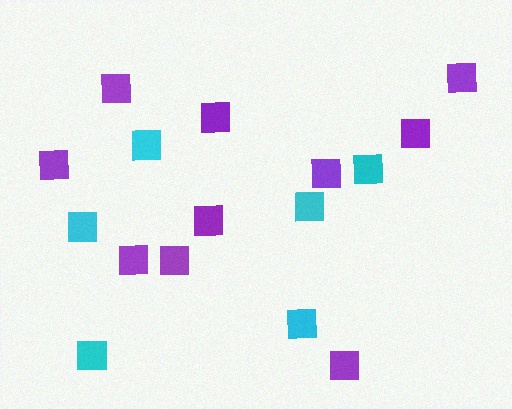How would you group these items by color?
There are 2 groups: one group of cyan squares (6) and one group of purple squares (10).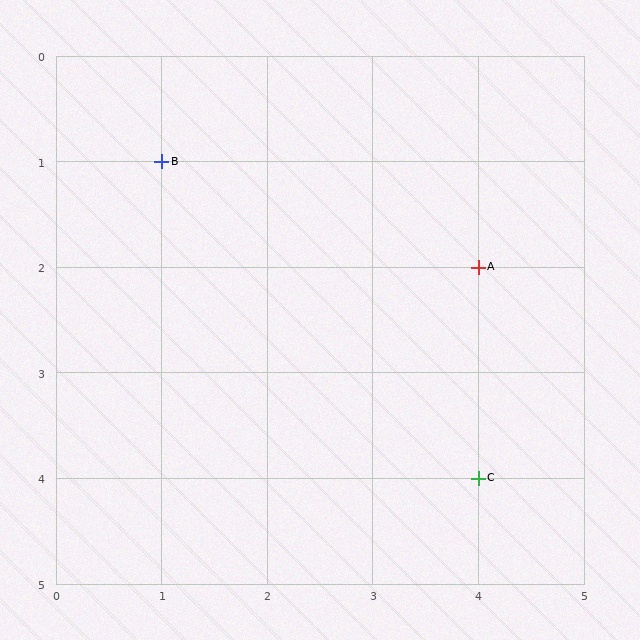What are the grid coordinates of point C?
Point C is at grid coordinates (4, 4).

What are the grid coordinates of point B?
Point B is at grid coordinates (1, 1).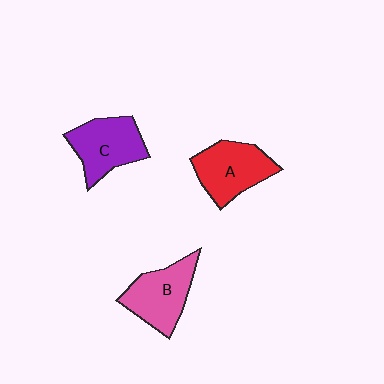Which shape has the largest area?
Shape A (red).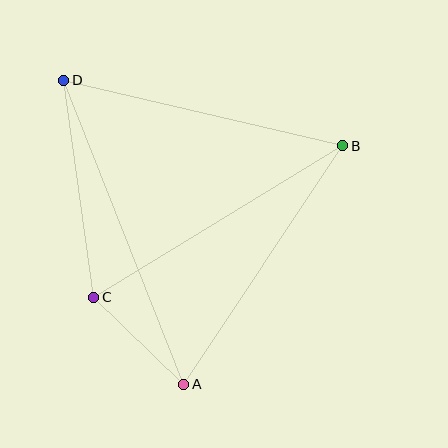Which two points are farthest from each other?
Points A and D are farthest from each other.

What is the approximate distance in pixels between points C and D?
The distance between C and D is approximately 219 pixels.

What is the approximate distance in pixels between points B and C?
The distance between B and C is approximately 292 pixels.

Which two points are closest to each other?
Points A and C are closest to each other.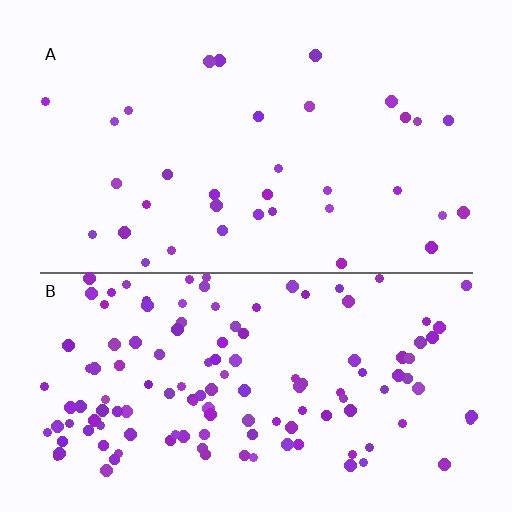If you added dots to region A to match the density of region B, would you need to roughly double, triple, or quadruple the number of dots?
Approximately quadruple.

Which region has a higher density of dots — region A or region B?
B (the bottom).